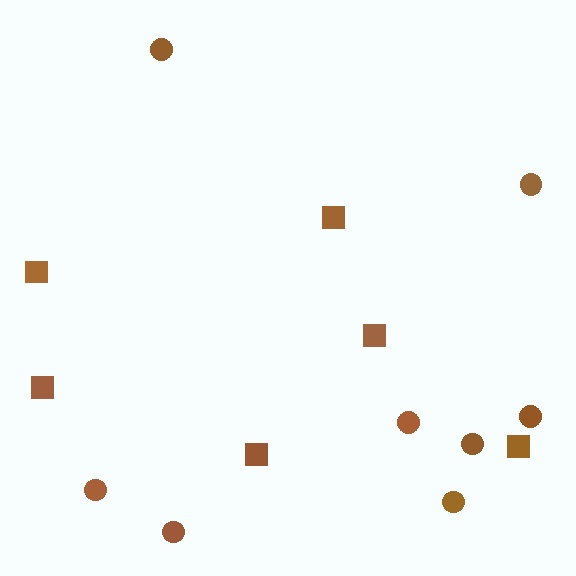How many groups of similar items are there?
There are 2 groups: one group of squares (6) and one group of circles (8).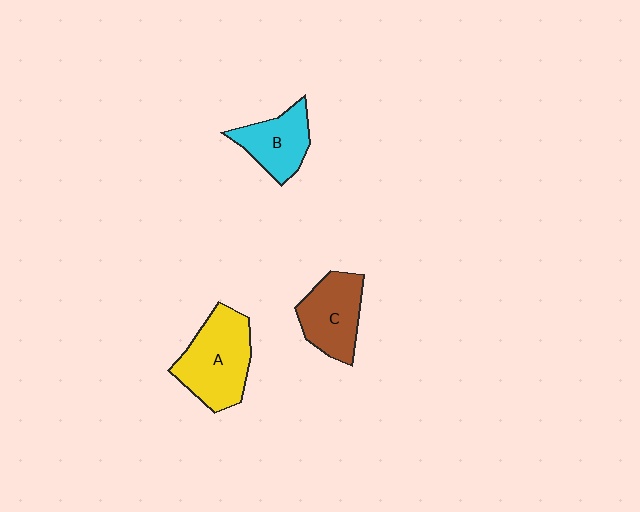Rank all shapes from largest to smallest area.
From largest to smallest: A (yellow), C (brown), B (cyan).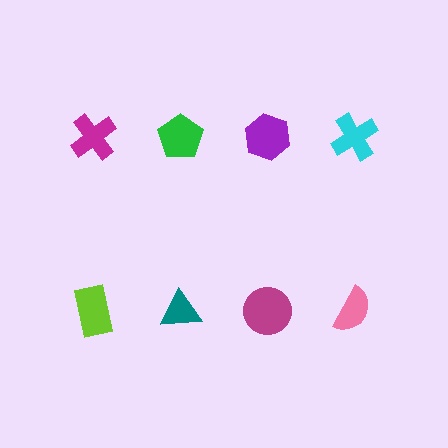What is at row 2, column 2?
A teal triangle.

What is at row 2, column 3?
A magenta circle.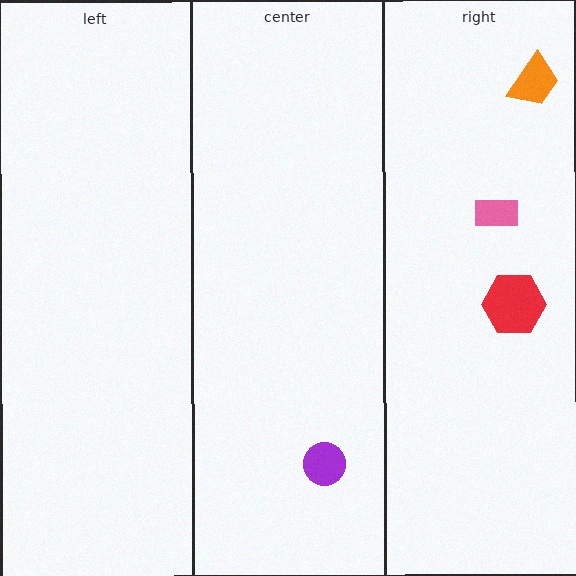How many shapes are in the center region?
1.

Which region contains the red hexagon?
The right region.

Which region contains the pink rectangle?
The right region.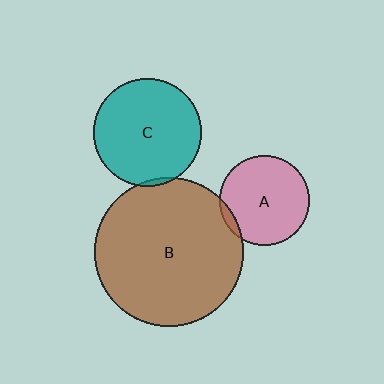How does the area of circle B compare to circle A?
Approximately 2.7 times.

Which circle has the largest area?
Circle B (brown).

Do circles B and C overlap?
Yes.